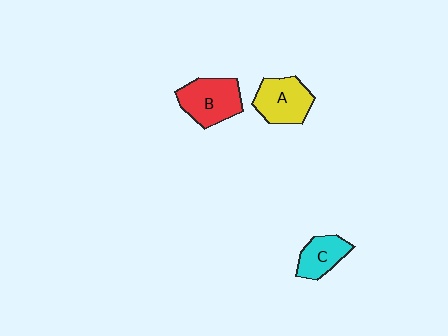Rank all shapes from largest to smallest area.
From largest to smallest: B (red), A (yellow), C (cyan).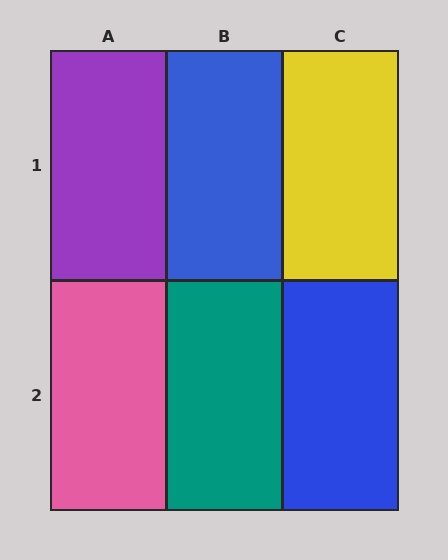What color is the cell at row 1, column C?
Yellow.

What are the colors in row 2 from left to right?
Pink, teal, blue.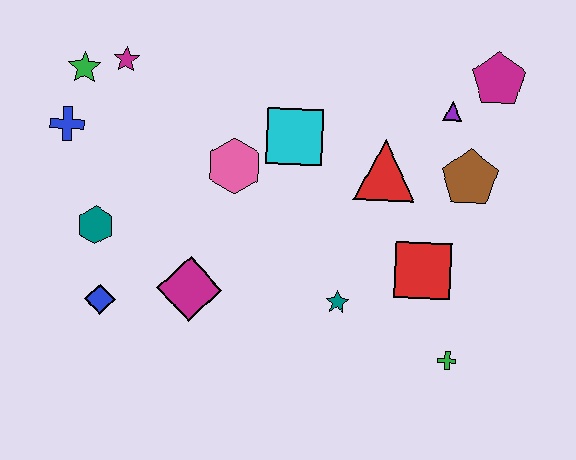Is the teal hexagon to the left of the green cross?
Yes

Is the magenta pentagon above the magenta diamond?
Yes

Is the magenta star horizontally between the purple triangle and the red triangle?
No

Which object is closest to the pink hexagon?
The cyan square is closest to the pink hexagon.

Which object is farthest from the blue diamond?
The magenta pentagon is farthest from the blue diamond.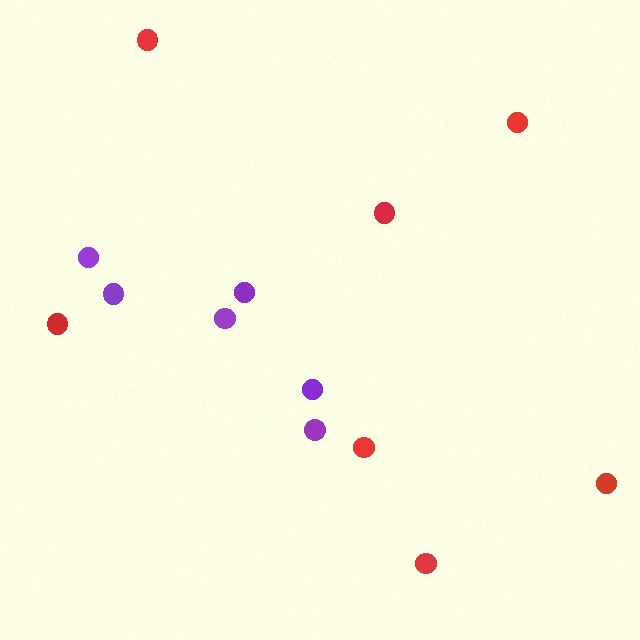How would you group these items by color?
There are 2 groups: one group of red circles (7) and one group of purple circles (6).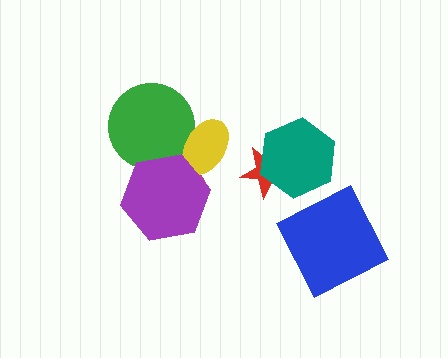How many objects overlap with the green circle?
3 objects overlap with the green circle.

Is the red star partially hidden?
Yes, it is partially covered by another shape.